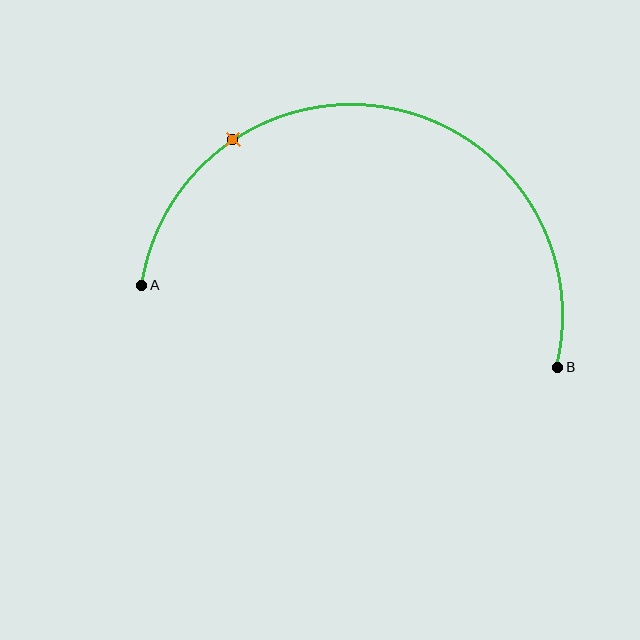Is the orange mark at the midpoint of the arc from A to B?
No. The orange mark lies on the arc but is closer to endpoint A. The arc midpoint would be at the point on the curve equidistant along the arc from both A and B.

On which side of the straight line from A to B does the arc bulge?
The arc bulges above the straight line connecting A and B.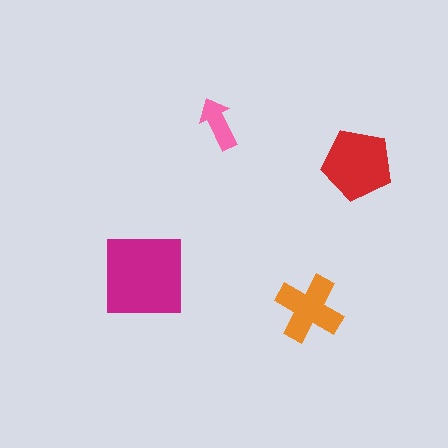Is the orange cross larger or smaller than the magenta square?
Smaller.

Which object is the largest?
The magenta square.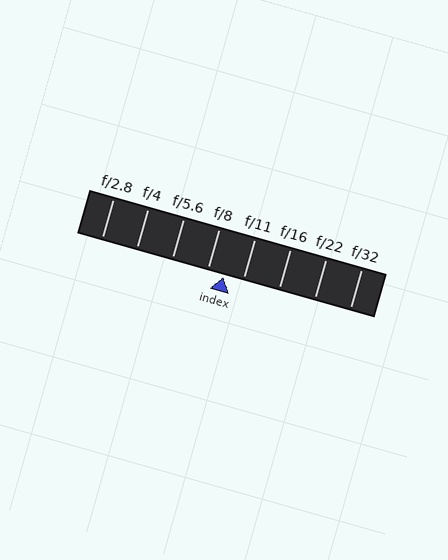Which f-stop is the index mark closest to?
The index mark is closest to f/8.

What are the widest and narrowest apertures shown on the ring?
The widest aperture shown is f/2.8 and the narrowest is f/32.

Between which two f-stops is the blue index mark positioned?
The index mark is between f/8 and f/11.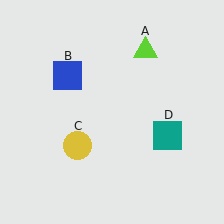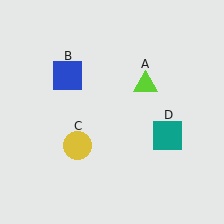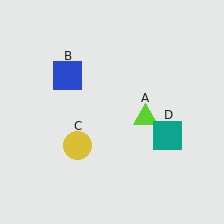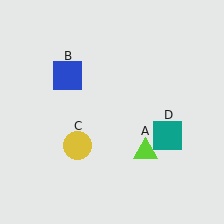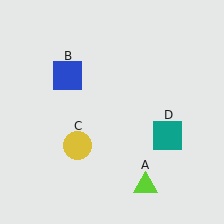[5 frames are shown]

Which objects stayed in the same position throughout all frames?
Blue square (object B) and yellow circle (object C) and teal square (object D) remained stationary.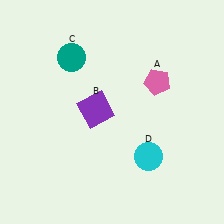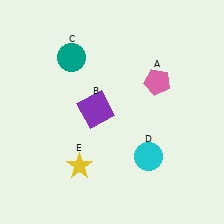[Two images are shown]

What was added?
A yellow star (E) was added in Image 2.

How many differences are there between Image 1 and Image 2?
There is 1 difference between the two images.